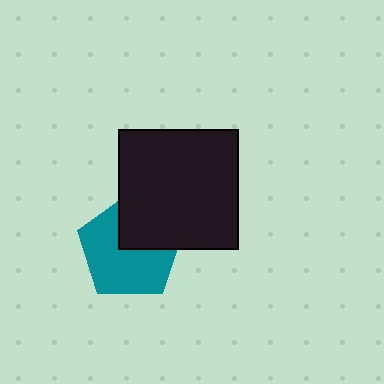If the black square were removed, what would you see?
You would see the complete teal pentagon.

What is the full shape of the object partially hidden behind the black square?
The partially hidden object is a teal pentagon.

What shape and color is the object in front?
The object in front is a black square.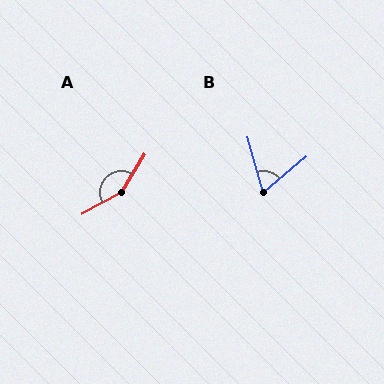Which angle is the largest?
A, at approximately 150 degrees.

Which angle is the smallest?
B, at approximately 66 degrees.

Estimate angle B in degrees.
Approximately 66 degrees.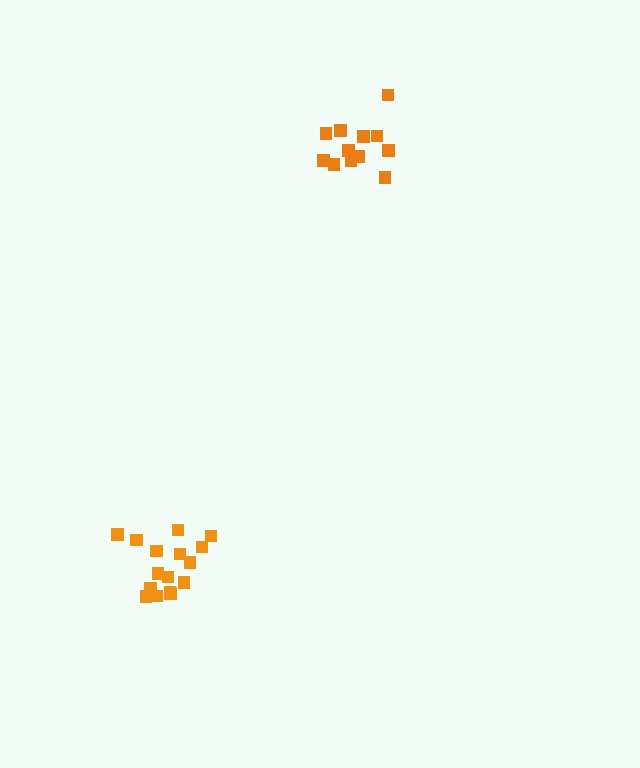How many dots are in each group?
Group 1: 17 dots, Group 2: 13 dots (30 total).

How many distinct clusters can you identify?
There are 2 distinct clusters.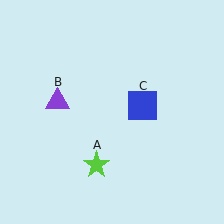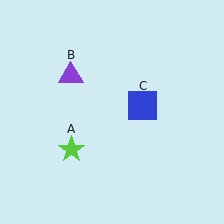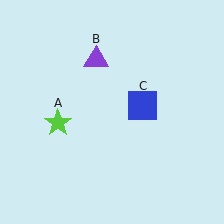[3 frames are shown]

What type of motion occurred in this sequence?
The lime star (object A), purple triangle (object B) rotated clockwise around the center of the scene.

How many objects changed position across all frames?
2 objects changed position: lime star (object A), purple triangle (object B).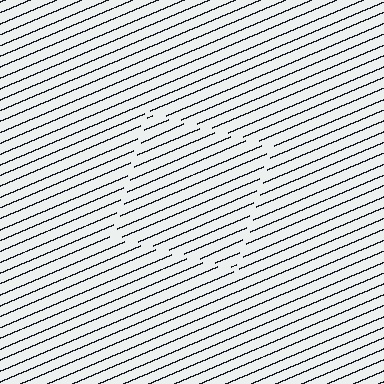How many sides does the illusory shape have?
4 sides — the line-ends trace a square.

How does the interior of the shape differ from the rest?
The interior of the shape contains the same grating, shifted by half a period — the contour is defined by the phase discontinuity where line-ends from the inner and outer gratings abut.